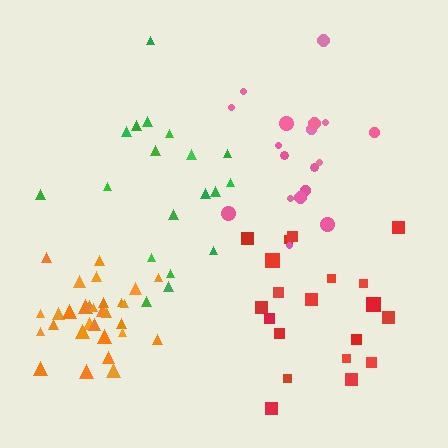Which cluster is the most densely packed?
Orange.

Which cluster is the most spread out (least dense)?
Green.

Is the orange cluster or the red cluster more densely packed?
Orange.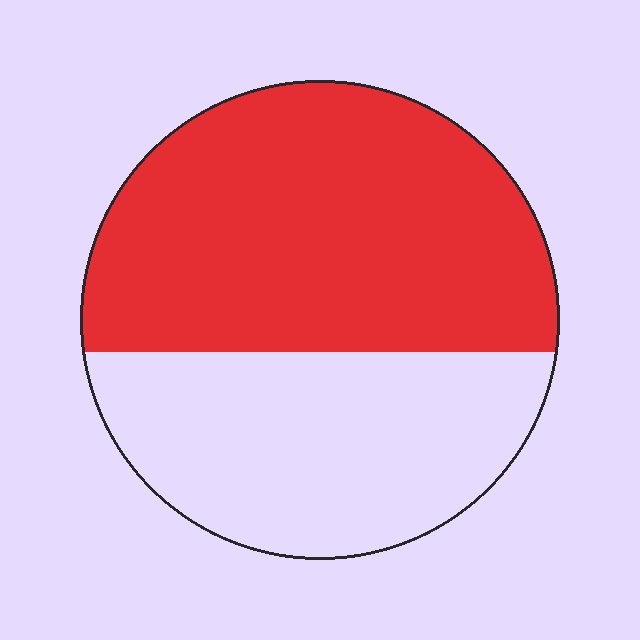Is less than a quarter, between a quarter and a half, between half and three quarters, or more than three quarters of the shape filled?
Between half and three quarters.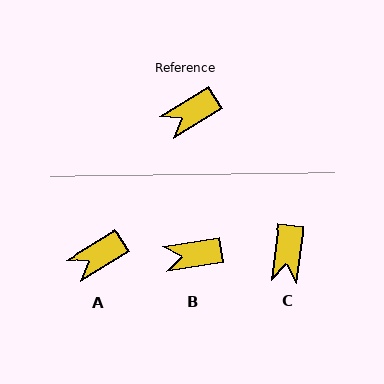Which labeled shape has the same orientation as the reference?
A.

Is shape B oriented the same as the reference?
No, it is off by about 23 degrees.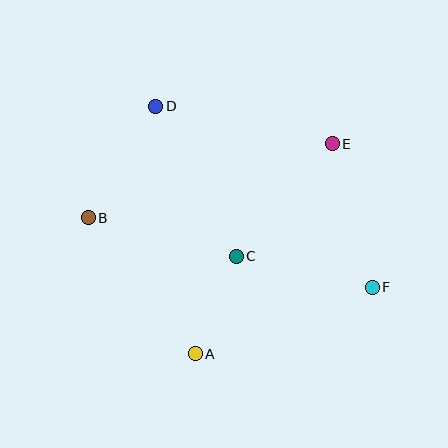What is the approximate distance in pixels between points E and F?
The distance between E and F is approximately 149 pixels.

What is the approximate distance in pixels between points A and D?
The distance between A and D is approximately 251 pixels.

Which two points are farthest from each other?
Points B and F are farthest from each other.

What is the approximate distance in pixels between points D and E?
The distance between D and E is approximately 180 pixels.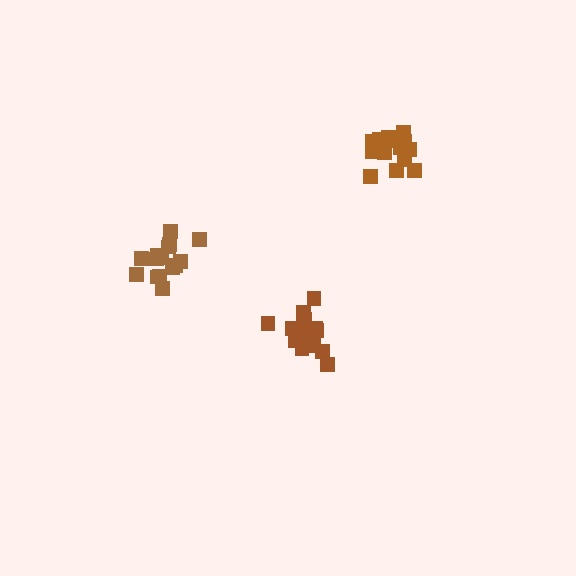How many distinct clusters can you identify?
There are 3 distinct clusters.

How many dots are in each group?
Group 1: 16 dots, Group 2: 19 dots, Group 3: 15 dots (50 total).